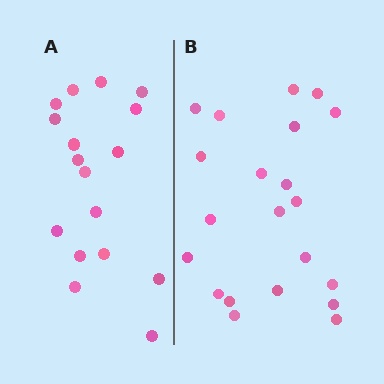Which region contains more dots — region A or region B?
Region B (the right region) has more dots.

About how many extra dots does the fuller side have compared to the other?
Region B has about 4 more dots than region A.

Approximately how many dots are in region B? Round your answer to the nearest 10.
About 20 dots. (The exact count is 21, which rounds to 20.)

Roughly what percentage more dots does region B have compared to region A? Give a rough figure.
About 25% more.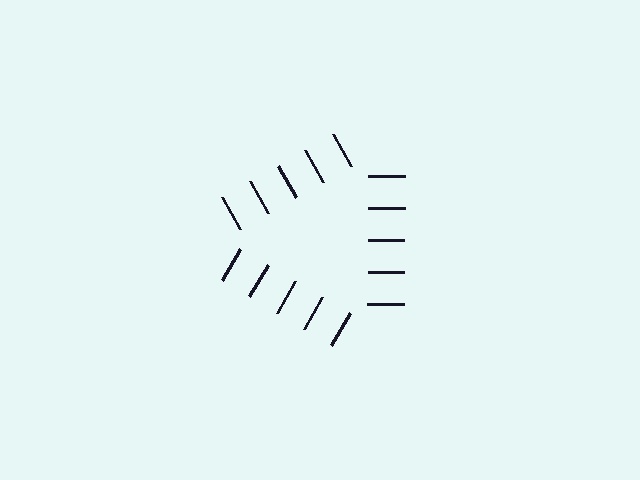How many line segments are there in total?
15 — 5 along each of the 3 edges.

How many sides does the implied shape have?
3 sides — the line-ends trace a triangle.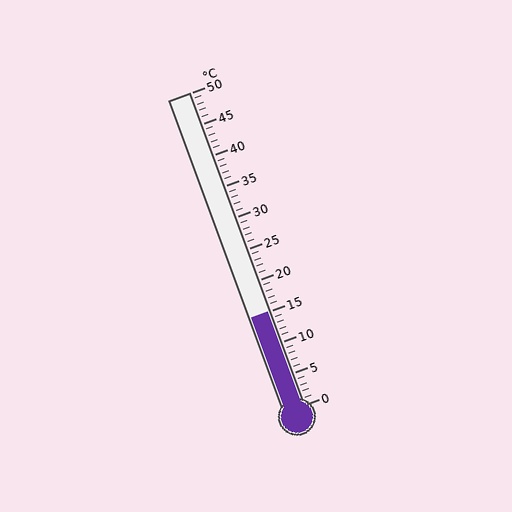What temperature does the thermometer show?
The thermometer shows approximately 15°C.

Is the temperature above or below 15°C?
The temperature is at 15°C.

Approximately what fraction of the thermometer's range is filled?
The thermometer is filled to approximately 30% of its range.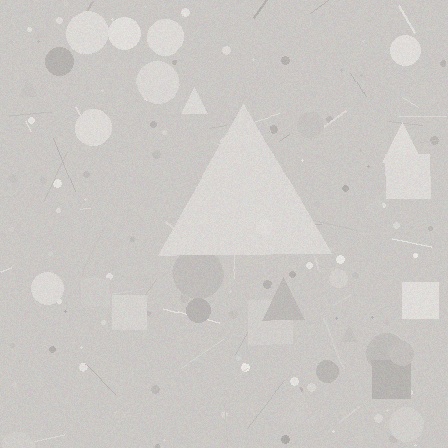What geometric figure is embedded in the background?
A triangle is embedded in the background.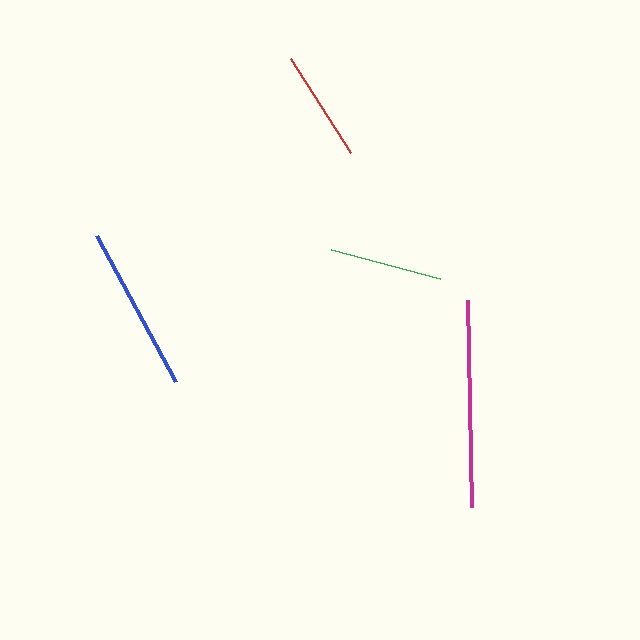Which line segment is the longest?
The magenta line is the longest at approximately 207 pixels.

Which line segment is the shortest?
The red line is the shortest at approximately 112 pixels.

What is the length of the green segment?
The green segment is approximately 113 pixels long.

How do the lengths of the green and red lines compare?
The green and red lines are approximately the same length.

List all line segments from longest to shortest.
From longest to shortest: magenta, blue, green, red.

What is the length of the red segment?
The red segment is approximately 112 pixels long.